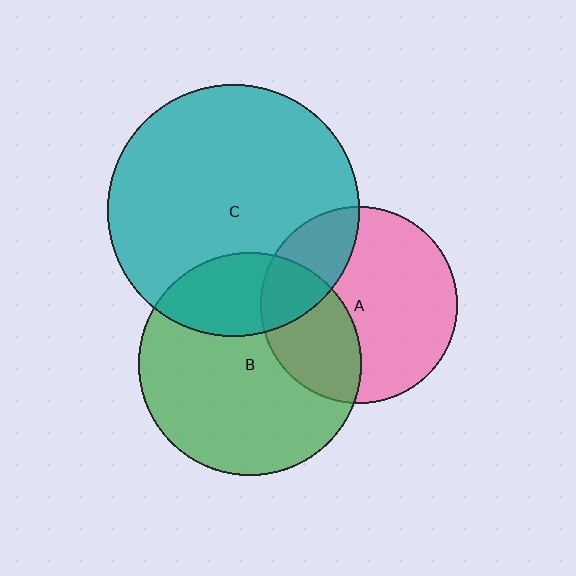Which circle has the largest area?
Circle C (teal).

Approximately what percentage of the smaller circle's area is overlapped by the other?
Approximately 25%.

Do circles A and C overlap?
Yes.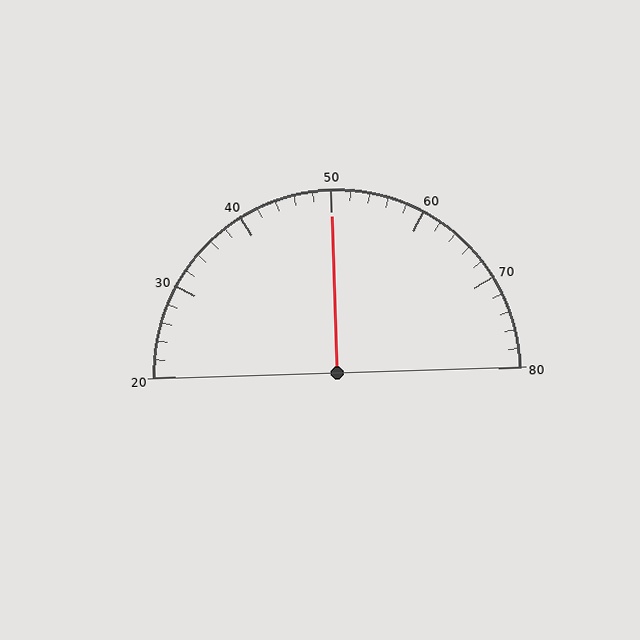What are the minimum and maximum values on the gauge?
The gauge ranges from 20 to 80.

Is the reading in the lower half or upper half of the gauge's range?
The reading is in the upper half of the range (20 to 80).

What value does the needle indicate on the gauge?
The needle indicates approximately 50.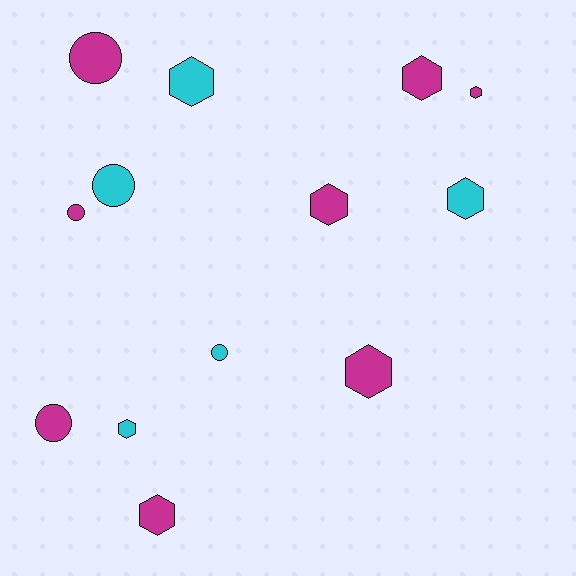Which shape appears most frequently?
Hexagon, with 8 objects.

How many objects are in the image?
There are 13 objects.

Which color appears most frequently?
Magenta, with 8 objects.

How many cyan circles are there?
There are 2 cyan circles.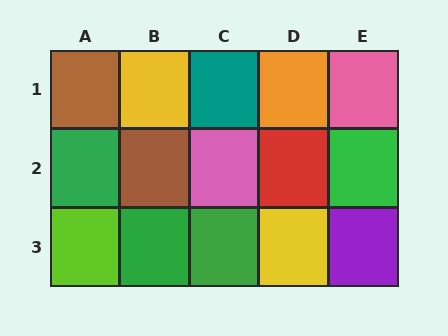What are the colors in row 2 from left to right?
Green, brown, pink, red, green.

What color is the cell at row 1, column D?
Orange.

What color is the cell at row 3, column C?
Green.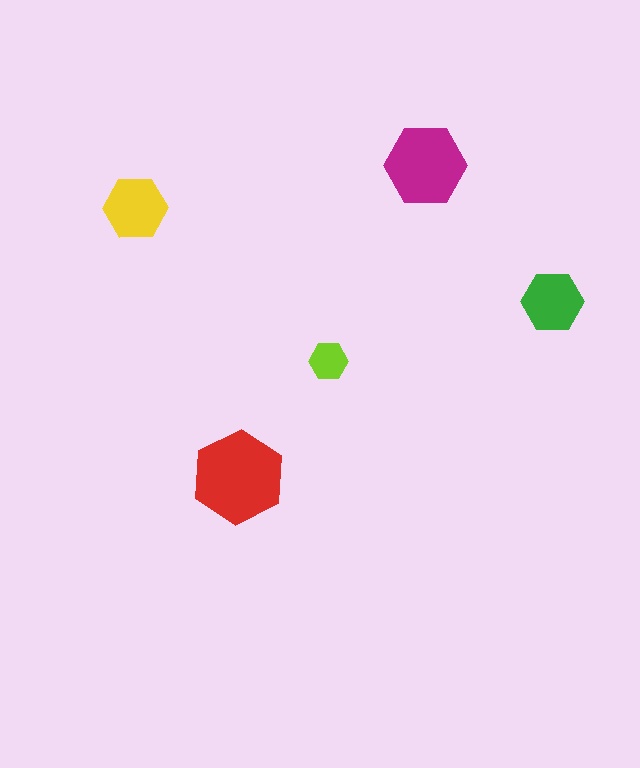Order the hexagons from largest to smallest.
the red one, the magenta one, the yellow one, the green one, the lime one.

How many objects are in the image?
There are 5 objects in the image.